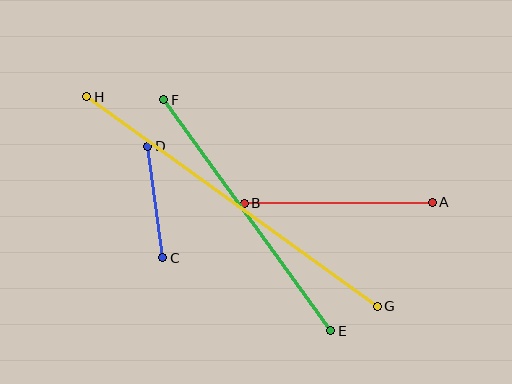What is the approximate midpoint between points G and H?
The midpoint is at approximately (232, 202) pixels.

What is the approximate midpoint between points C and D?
The midpoint is at approximately (155, 202) pixels.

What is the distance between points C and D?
The distance is approximately 113 pixels.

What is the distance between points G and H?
The distance is approximately 358 pixels.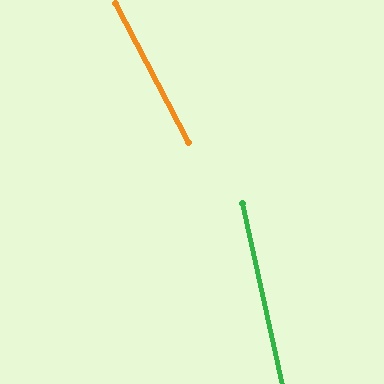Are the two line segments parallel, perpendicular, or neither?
Neither parallel nor perpendicular — they differ by about 16°.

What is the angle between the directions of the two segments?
Approximately 16 degrees.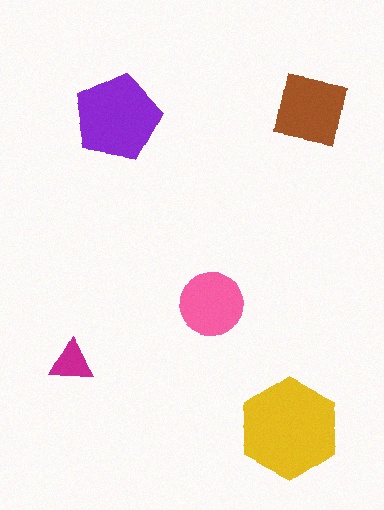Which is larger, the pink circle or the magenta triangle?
The pink circle.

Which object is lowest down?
The yellow hexagon is bottommost.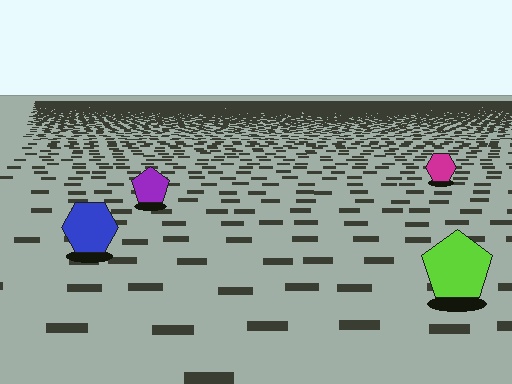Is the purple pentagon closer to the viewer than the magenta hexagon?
Yes. The purple pentagon is closer — you can tell from the texture gradient: the ground texture is coarser near it.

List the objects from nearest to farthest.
From nearest to farthest: the lime pentagon, the blue hexagon, the purple pentagon, the magenta hexagon.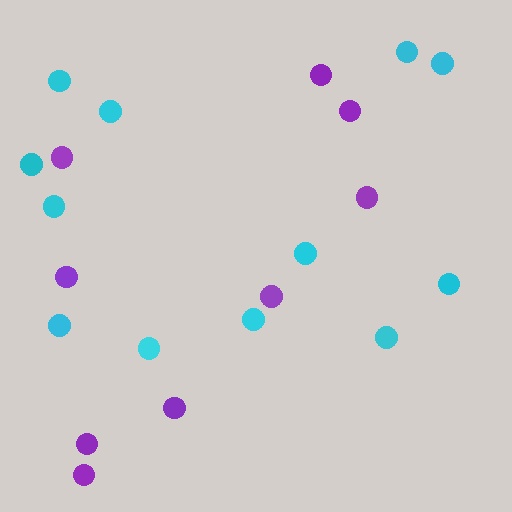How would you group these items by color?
There are 2 groups: one group of purple circles (9) and one group of cyan circles (12).